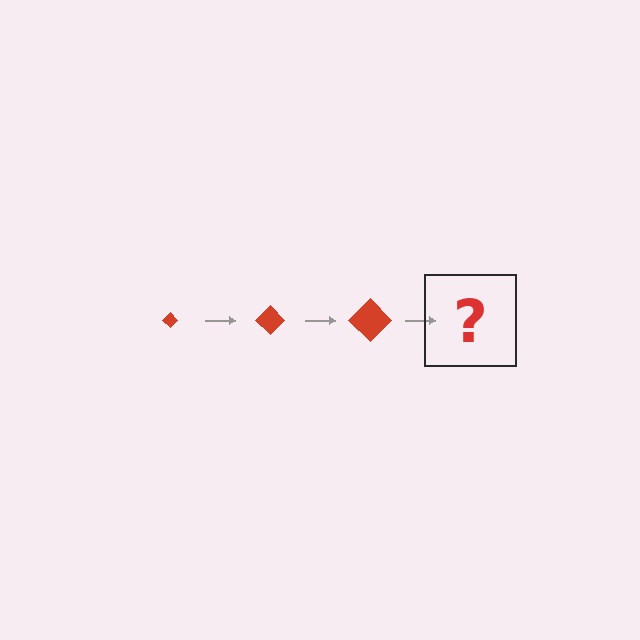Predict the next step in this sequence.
The next step is a red diamond, larger than the previous one.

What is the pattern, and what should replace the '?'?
The pattern is that the diamond gets progressively larger each step. The '?' should be a red diamond, larger than the previous one.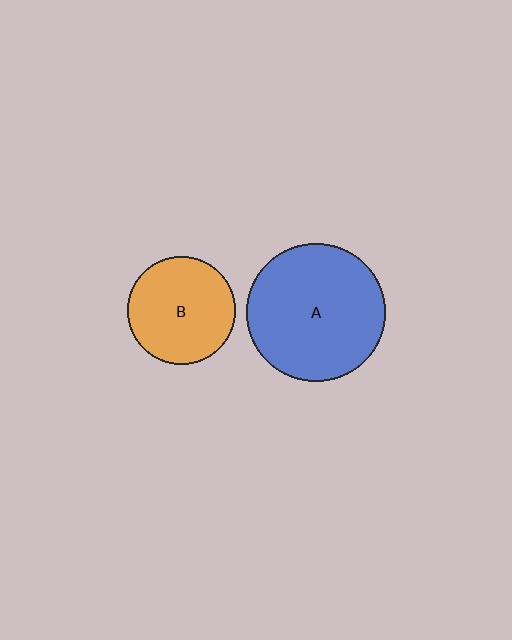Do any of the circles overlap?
No, none of the circles overlap.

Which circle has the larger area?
Circle A (blue).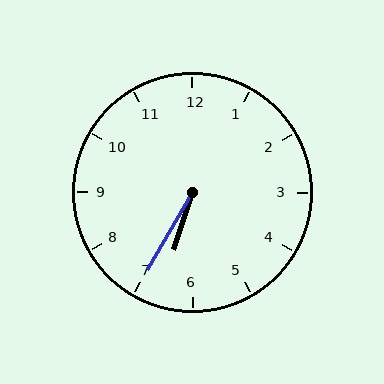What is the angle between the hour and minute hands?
Approximately 12 degrees.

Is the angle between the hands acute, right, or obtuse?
It is acute.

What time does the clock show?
6:35.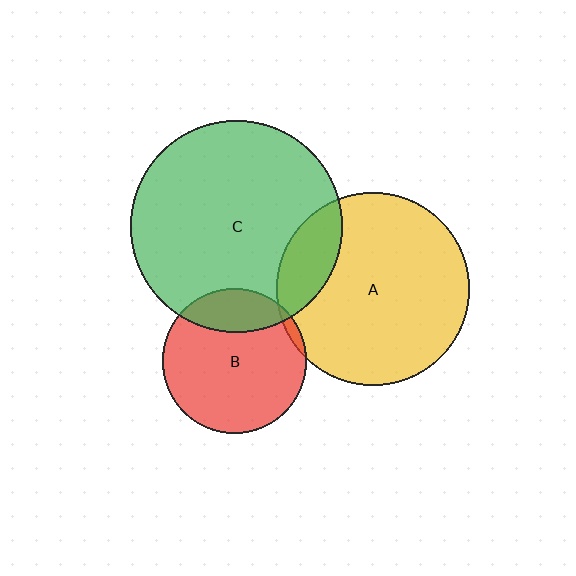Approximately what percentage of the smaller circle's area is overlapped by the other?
Approximately 5%.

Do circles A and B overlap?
Yes.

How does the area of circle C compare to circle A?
Approximately 1.2 times.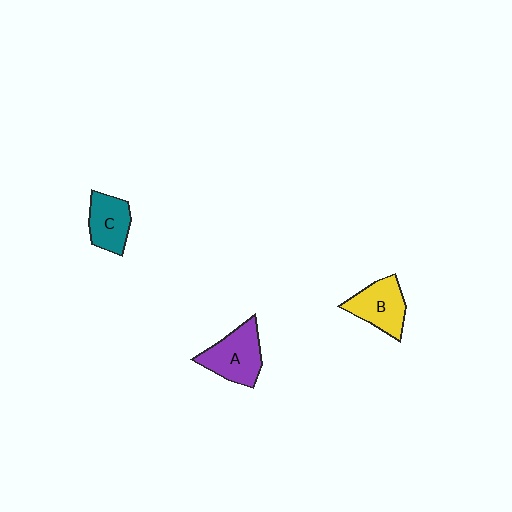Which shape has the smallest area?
Shape C (teal).